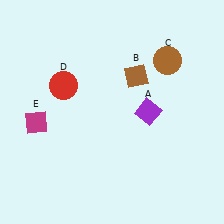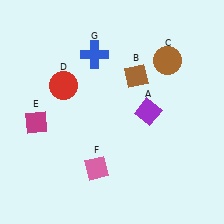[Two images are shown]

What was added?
A pink diamond (F), a blue cross (G) were added in Image 2.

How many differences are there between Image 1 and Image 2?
There are 2 differences between the two images.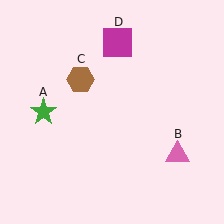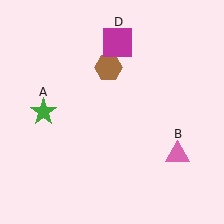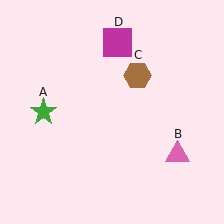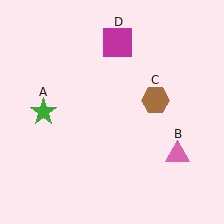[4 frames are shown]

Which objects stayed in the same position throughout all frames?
Green star (object A) and pink triangle (object B) and magenta square (object D) remained stationary.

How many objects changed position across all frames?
1 object changed position: brown hexagon (object C).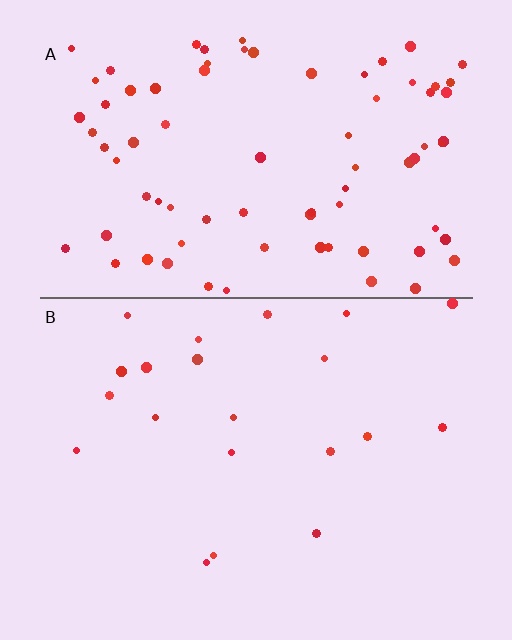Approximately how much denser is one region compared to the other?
Approximately 3.8× — region A over region B.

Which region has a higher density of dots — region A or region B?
A (the top).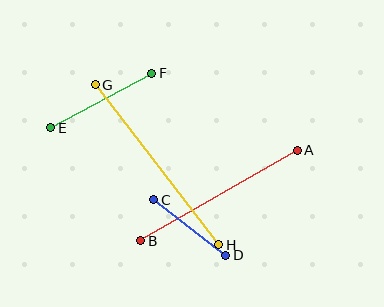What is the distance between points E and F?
The distance is approximately 114 pixels.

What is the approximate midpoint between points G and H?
The midpoint is at approximately (157, 165) pixels.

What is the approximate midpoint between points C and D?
The midpoint is at approximately (190, 228) pixels.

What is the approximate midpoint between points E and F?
The midpoint is at approximately (101, 100) pixels.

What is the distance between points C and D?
The distance is approximately 91 pixels.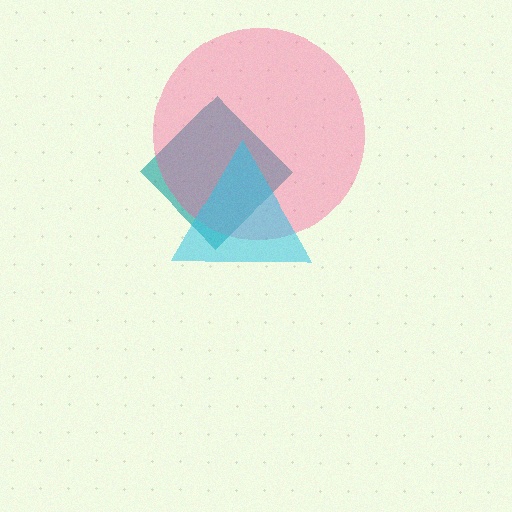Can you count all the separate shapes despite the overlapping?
Yes, there are 3 separate shapes.